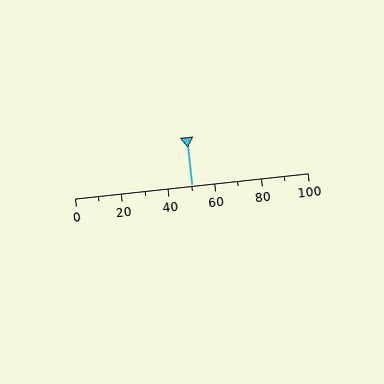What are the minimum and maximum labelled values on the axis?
The axis runs from 0 to 100.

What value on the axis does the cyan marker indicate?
The marker indicates approximately 50.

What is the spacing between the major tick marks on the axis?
The major ticks are spaced 20 apart.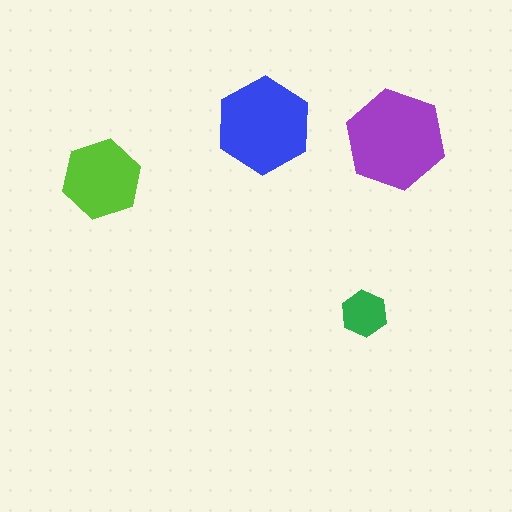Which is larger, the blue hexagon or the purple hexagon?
The purple one.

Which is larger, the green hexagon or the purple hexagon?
The purple one.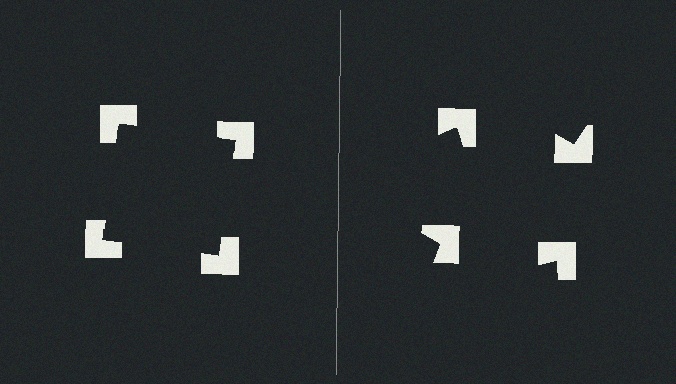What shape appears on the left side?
An illusory square.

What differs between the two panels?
The notched squares are positioned identically on both sides; only the wedge orientations differ. On the left they align to a square; on the right they are misaligned.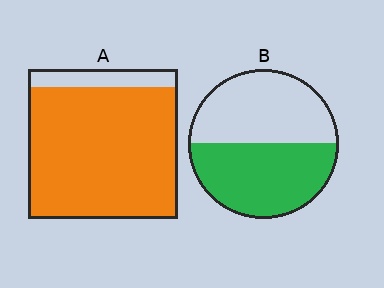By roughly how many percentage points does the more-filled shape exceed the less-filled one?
By roughly 35 percentage points (A over B).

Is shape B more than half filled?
Roughly half.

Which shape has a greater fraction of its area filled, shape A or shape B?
Shape A.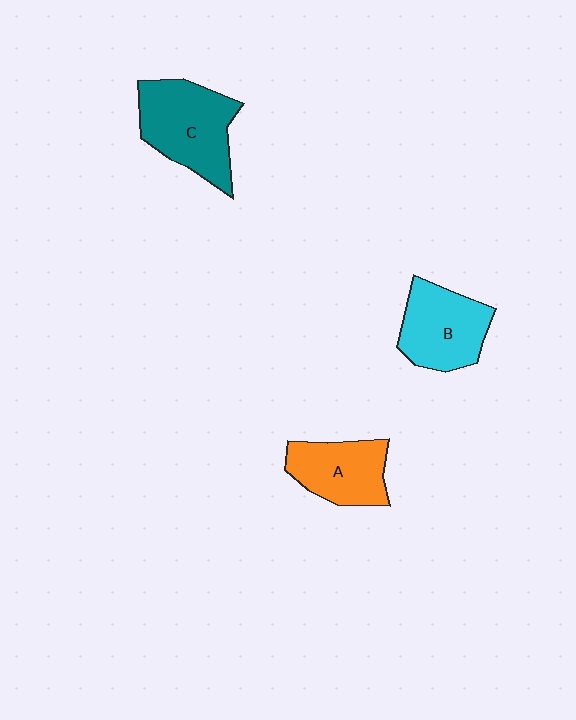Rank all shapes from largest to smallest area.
From largest to smallest: C (teal), B (cyan), A (orange).